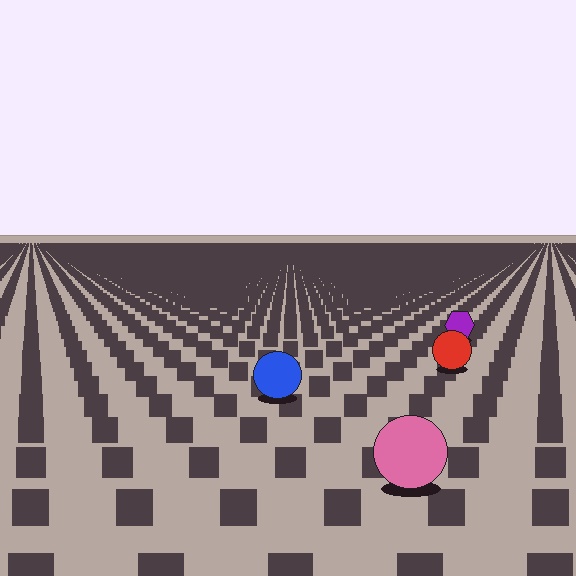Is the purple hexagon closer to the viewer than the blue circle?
No. The blue circle is closer — you can tell from the texture gradient: the ground texture is coarser near it.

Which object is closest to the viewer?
The pink circle is closest. The texture marks near it are larger and more spread out.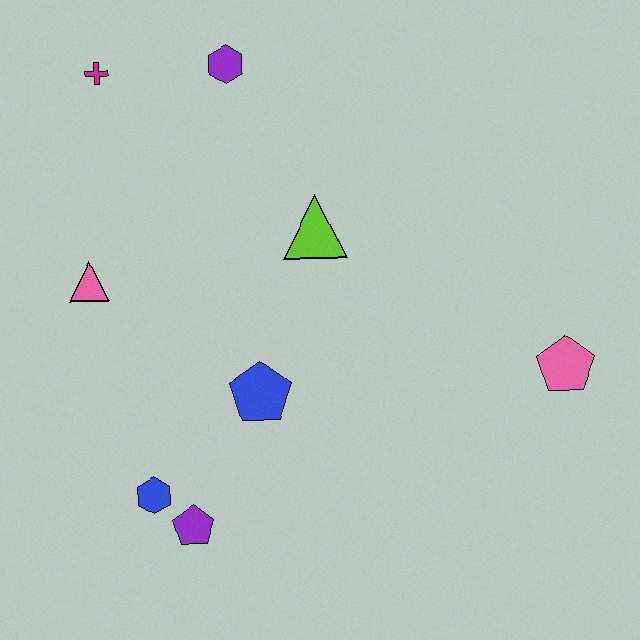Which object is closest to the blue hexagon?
The purple pentagon is closest to the blue hexagon.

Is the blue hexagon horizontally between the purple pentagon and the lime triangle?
No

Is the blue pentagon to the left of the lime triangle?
Yes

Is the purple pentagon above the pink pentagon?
No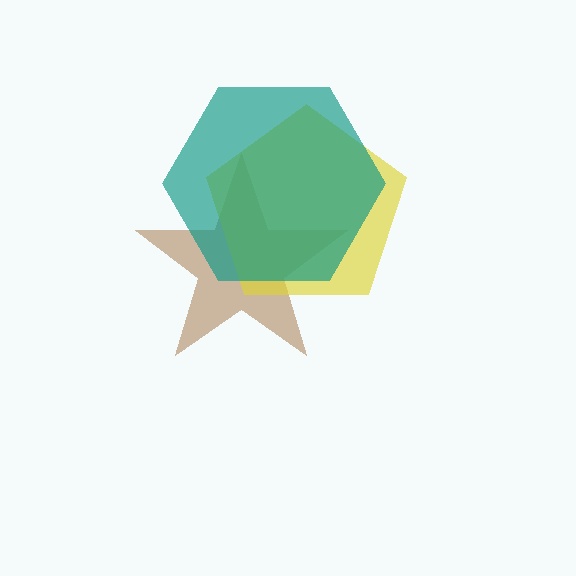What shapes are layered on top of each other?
The layered shapes are: a brown star, a yellow pentagon, a teal hexagon.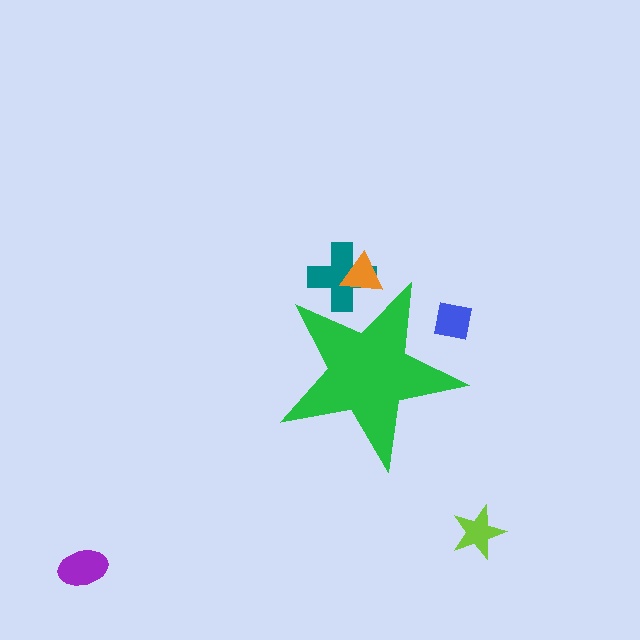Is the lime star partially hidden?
No, the lime star is fully visible.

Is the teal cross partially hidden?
Yes, the teal cross is partially hidden behind the green star.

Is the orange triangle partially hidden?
Yes, the orange triangle is partially hidden behind the green star.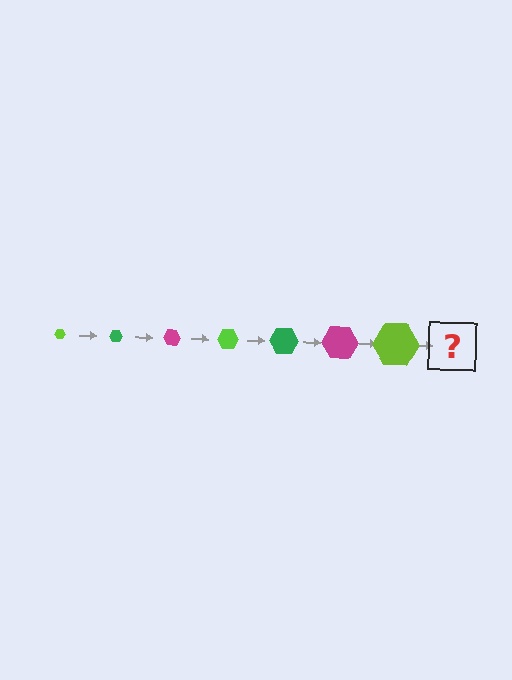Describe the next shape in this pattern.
It should be a green hexagon, larger than the previous one.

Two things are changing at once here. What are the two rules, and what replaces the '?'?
The two rules are that the hexagon grows larger each step and the color cycles through lime, green, and magenta. The '?' should be a green hexagon, larger than the previous one.